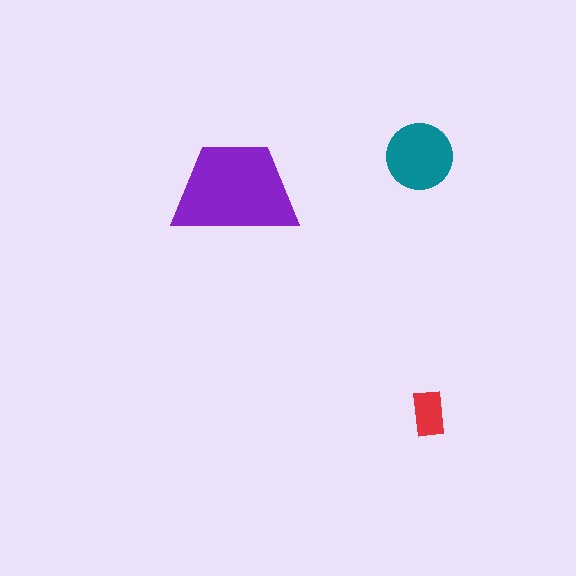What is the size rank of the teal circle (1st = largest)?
2nd.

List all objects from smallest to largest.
The red rectangle, the teal circle, the purple trapezoid.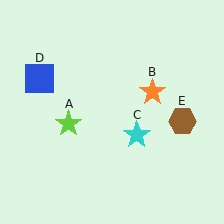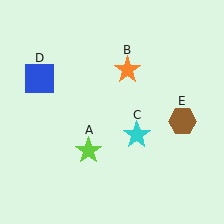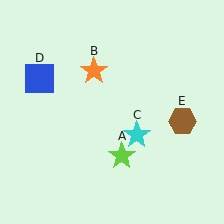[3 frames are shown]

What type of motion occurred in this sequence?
The lime star (object A), orange star (object B) rotated counterclockwise around the center of the scene.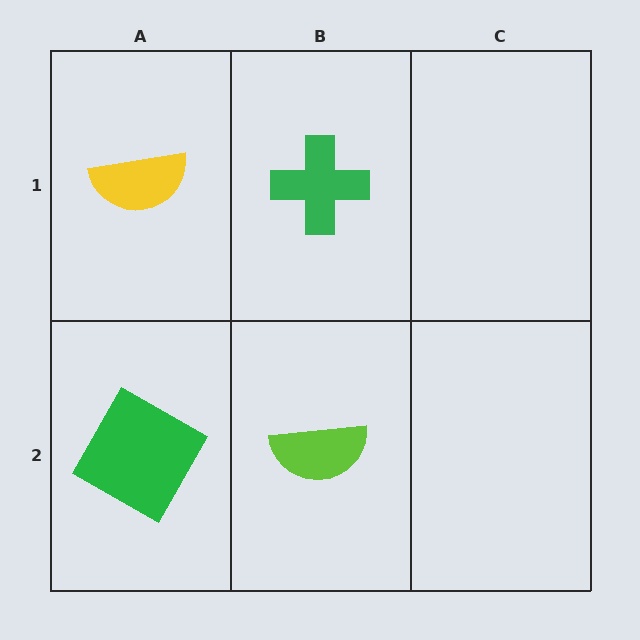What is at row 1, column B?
A green cross.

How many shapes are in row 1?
2 shapes.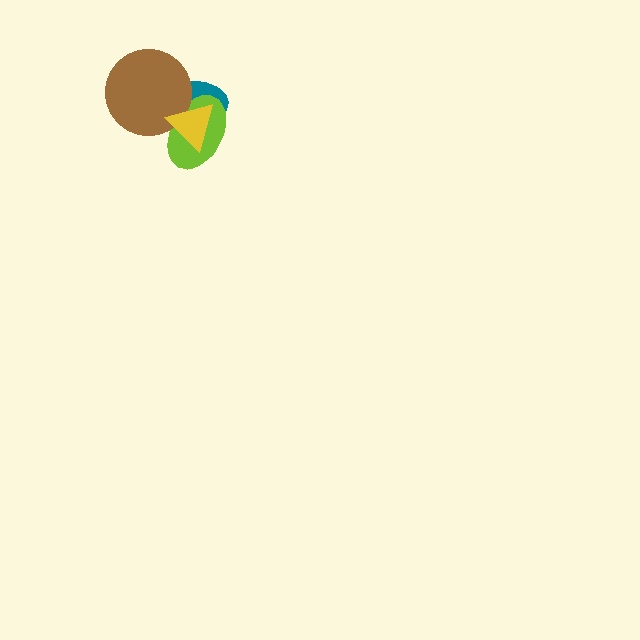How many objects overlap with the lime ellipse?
3 objects overlap with the lime ellipse.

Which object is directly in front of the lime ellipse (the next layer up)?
The brown circle is directly in front of the lime ellipse.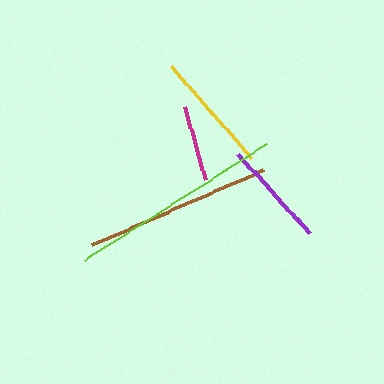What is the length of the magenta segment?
The magenta segment is approximately 75 pixels long.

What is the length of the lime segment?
The lime segment is approximately 217 pixels long.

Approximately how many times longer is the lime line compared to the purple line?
The lime line is approximately 2.0 times the length of the purple line.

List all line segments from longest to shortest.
From longest to shortest: lime, brown, yellow, purple, magenta.